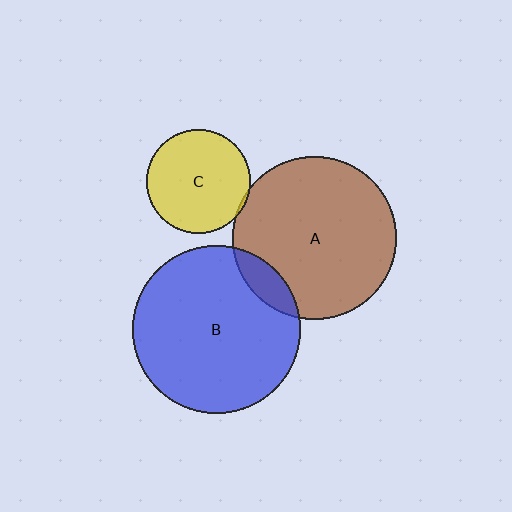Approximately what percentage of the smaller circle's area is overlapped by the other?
Approximately 5%.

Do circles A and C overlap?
Yes.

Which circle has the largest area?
Circle B (blue).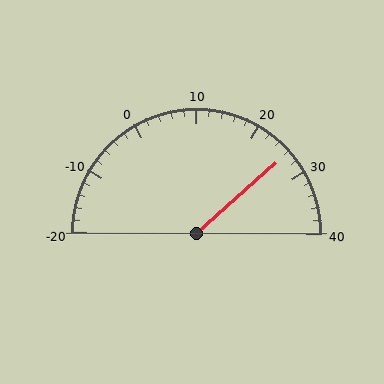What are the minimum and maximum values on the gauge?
The gauge ranges from -20 to 40.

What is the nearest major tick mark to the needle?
The nearest major tick mark is 30.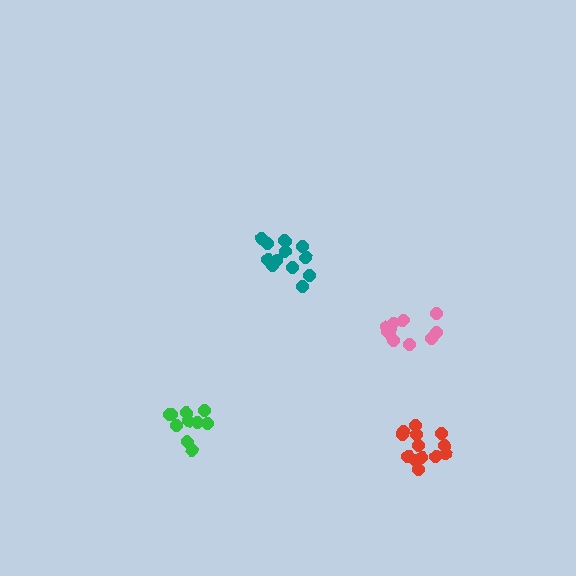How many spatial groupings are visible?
There are 4 spatial groupings.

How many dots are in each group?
Group 1: 13 dots, Group 2: 13 dots, Group 3: 11 dots, Group 4: 10 dots (47 total).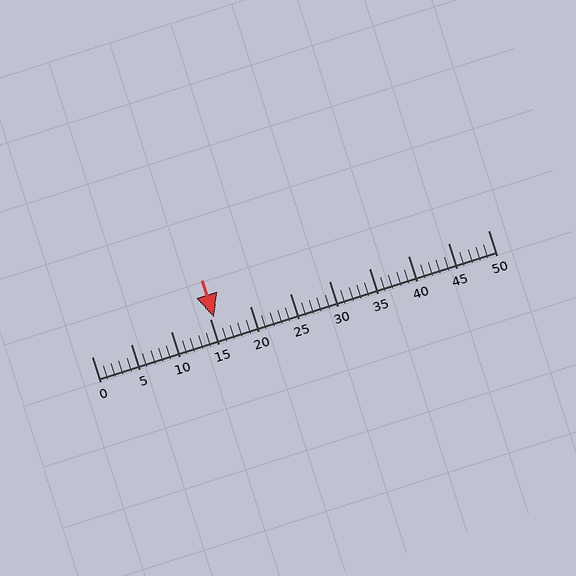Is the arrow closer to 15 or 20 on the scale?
The arrow is closer to 15.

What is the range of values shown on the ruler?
The ruler shows values from 0 to 50.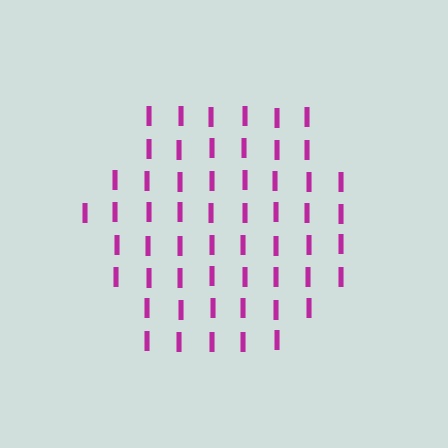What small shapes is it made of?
It is made of small letter I's.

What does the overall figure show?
The overall figure shows a hexagon.